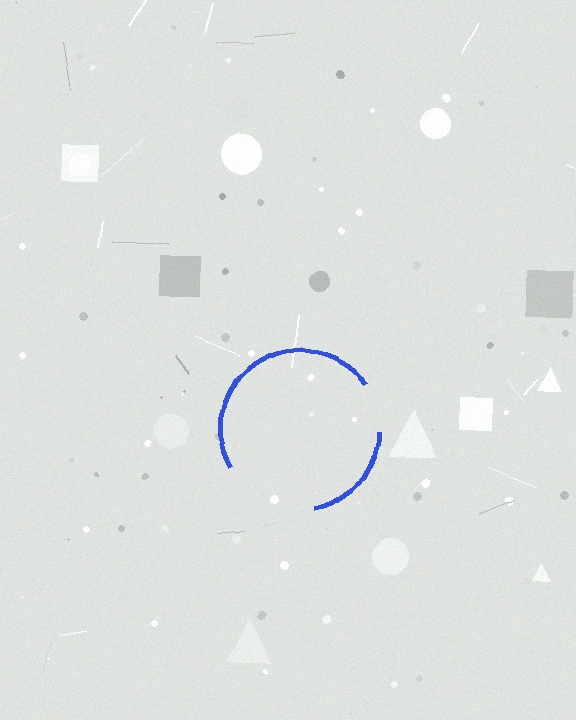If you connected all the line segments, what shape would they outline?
They would outline a circle.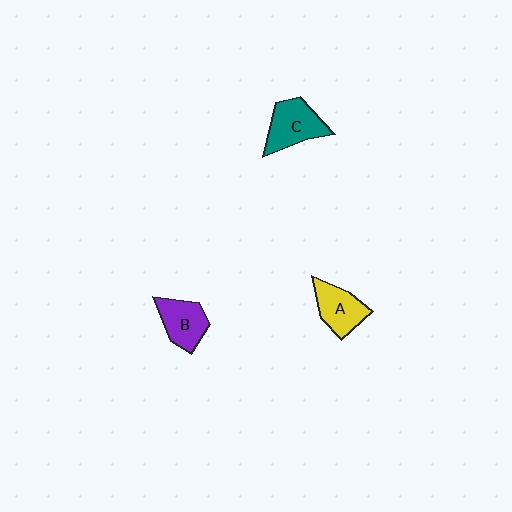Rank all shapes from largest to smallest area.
From largest to smallest: C (teal), A (yellow), B (purple).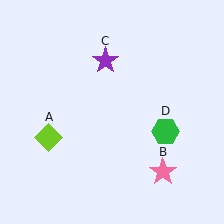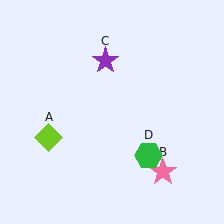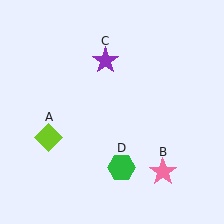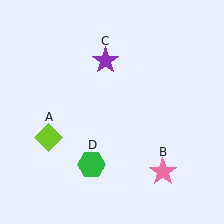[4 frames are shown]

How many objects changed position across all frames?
1 object changed position: green hexagon (object D).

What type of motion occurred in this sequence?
The green hexagon (object D) rotated clockwise around the center of the scene.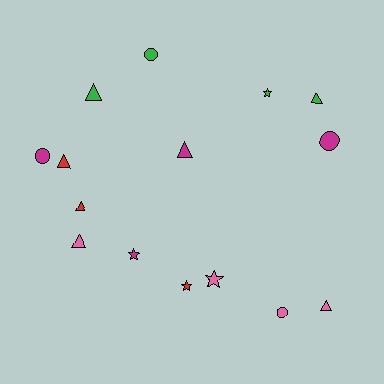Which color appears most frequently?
Pink, with 4 objects.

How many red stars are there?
There is 1 red star.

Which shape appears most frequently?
Triangle, with 7 objects.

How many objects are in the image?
There are 15 objects.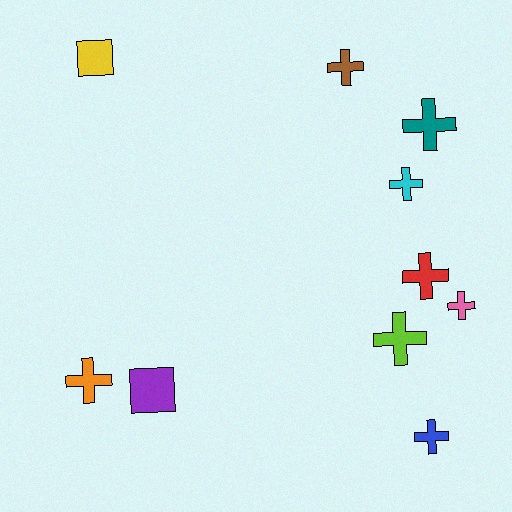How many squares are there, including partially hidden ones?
There are 2 squares.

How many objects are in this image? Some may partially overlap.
There are 10 objects.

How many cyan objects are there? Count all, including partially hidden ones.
There is 1 cyan object.